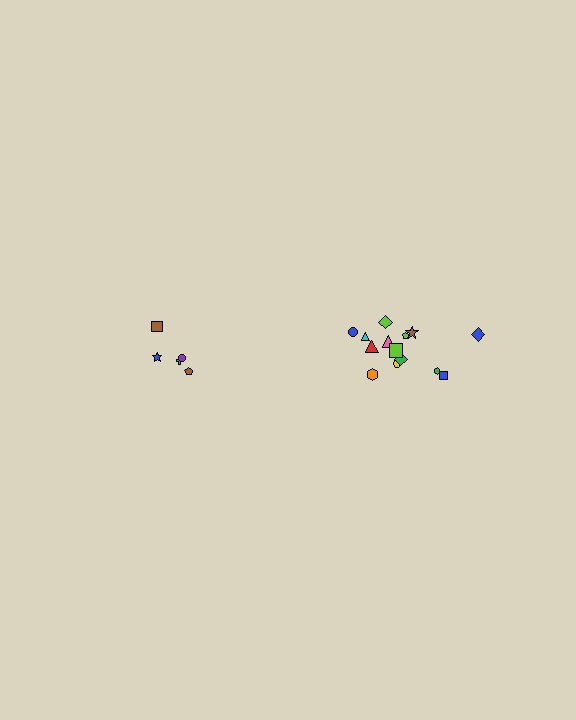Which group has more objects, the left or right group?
The right group.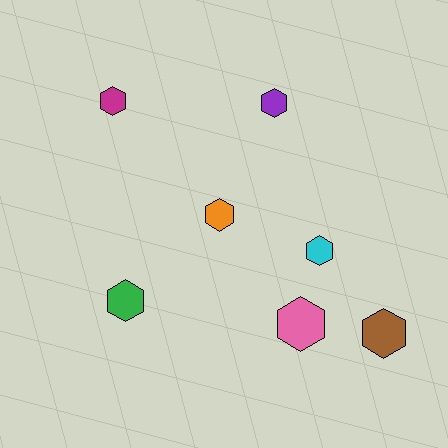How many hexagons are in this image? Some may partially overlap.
There are 7 hexagons.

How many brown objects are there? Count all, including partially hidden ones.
There is 1 brown object.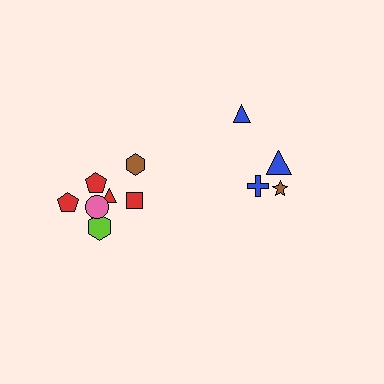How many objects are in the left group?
There are 7 objects.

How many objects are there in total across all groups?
There are 11 objects.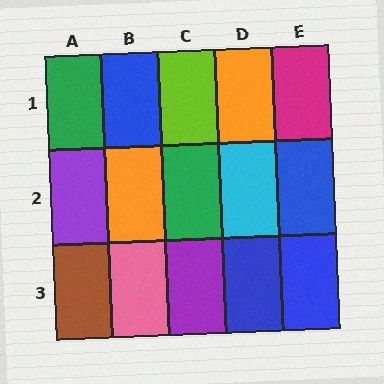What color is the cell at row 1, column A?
Green.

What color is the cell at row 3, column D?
Blue.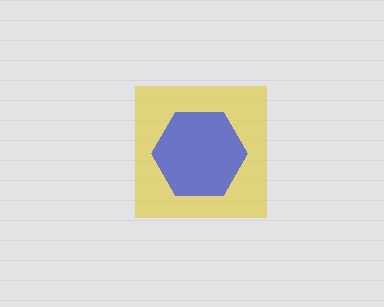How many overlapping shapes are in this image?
There are 2 overlapping shapes in the image.